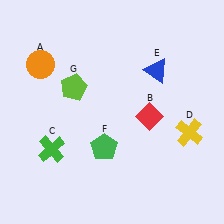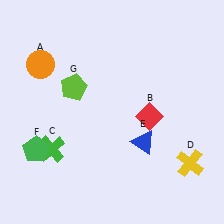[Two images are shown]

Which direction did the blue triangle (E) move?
The blue triangle (E) moved down.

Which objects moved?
The objects that moved are: the yellow cross (D), the blue triangle (E), the green pentagon (F).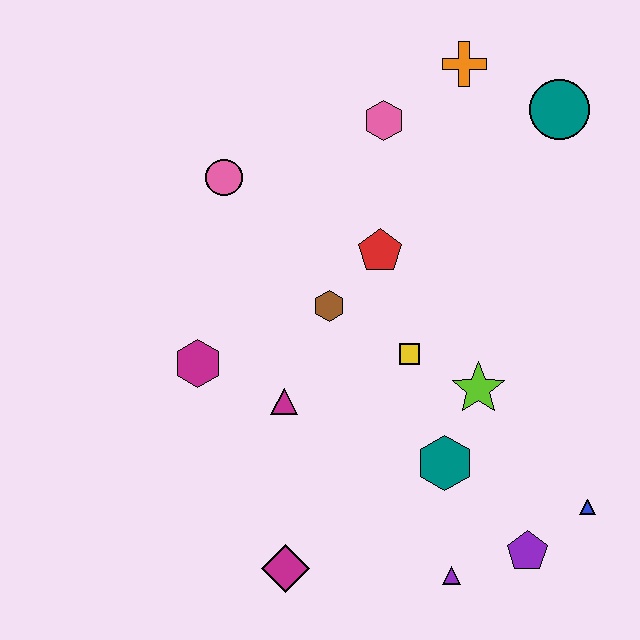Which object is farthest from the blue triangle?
The pink circle is farthest from the blue triangle.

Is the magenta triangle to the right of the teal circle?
No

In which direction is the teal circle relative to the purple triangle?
The teal circle is above the purple triangle.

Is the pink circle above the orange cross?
No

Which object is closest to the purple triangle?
The purple pentagon is closest to the purple triangle.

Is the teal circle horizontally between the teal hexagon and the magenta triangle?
No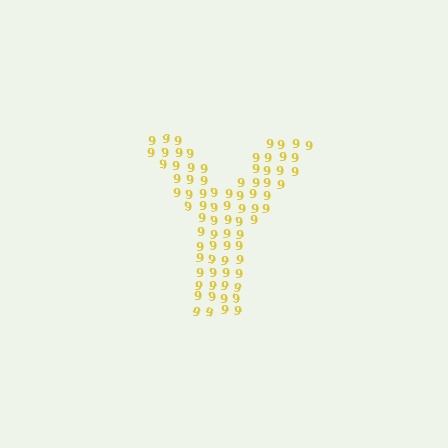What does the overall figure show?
The overall figure shows the letter Y.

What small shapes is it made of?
It is made of small digit 9's.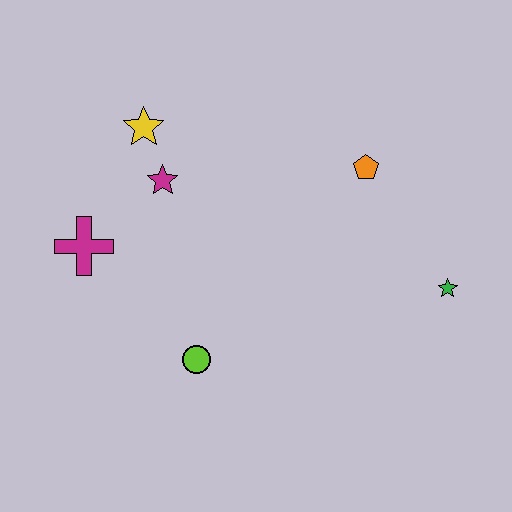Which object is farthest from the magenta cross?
The green star is farthest from the magenta cross.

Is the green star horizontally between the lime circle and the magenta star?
No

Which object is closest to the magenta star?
The yellow star is closest to the magenta star.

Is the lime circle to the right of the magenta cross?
Yes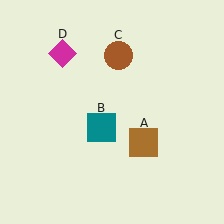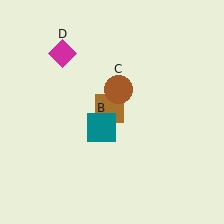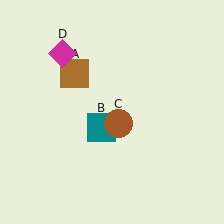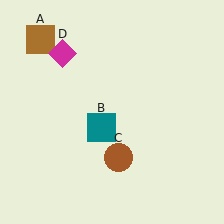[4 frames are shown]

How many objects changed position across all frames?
2 objects changed position: brown square (object A), brown circle (object C).